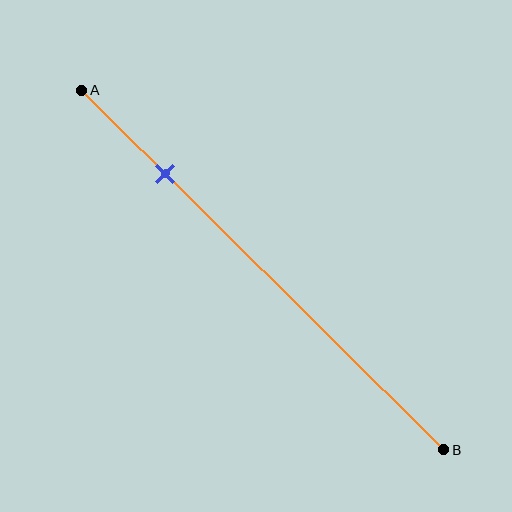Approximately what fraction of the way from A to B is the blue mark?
The blue mark is approximately 25% of the way from A to B.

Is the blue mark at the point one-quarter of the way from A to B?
Yes, the mark is approximately at the one-quarter point.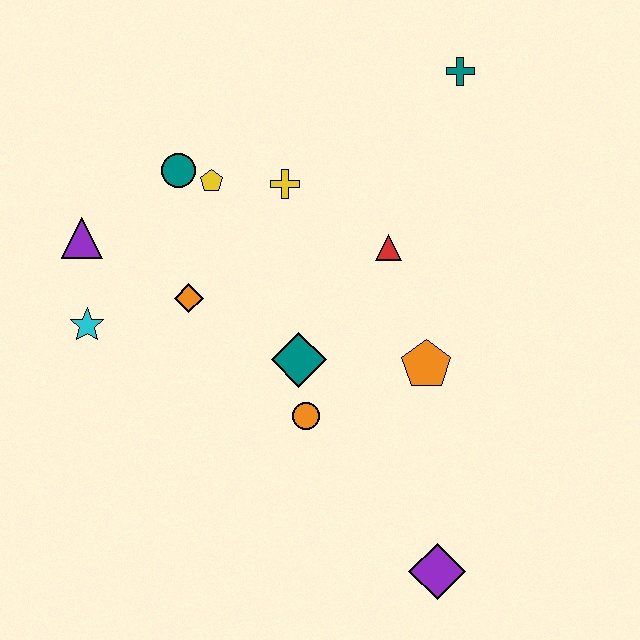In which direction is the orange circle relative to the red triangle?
The orange circle is below the red triangle.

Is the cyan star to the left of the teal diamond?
Yes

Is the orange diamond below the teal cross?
Yes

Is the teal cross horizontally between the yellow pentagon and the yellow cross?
No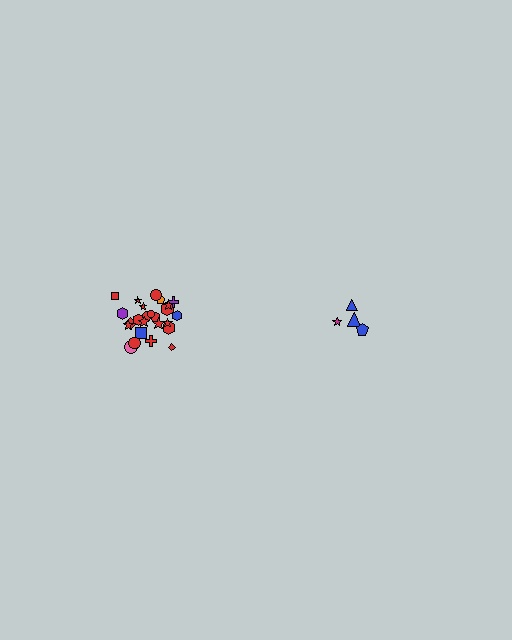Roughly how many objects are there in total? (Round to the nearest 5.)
Roughly 30 objects in total.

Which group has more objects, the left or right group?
The left group.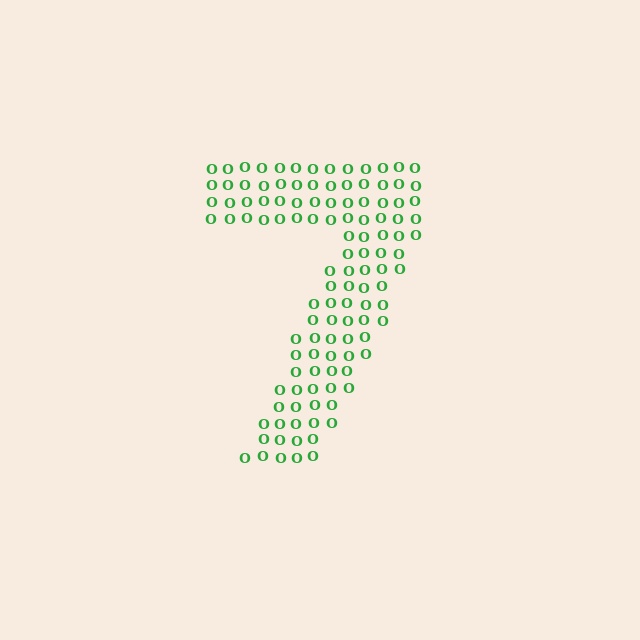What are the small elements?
The small elements are letter O's.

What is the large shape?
The large shape is the digit 7.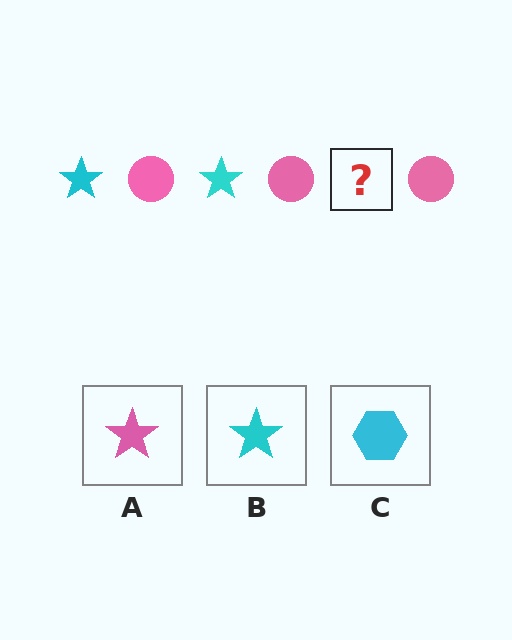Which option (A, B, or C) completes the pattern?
B.